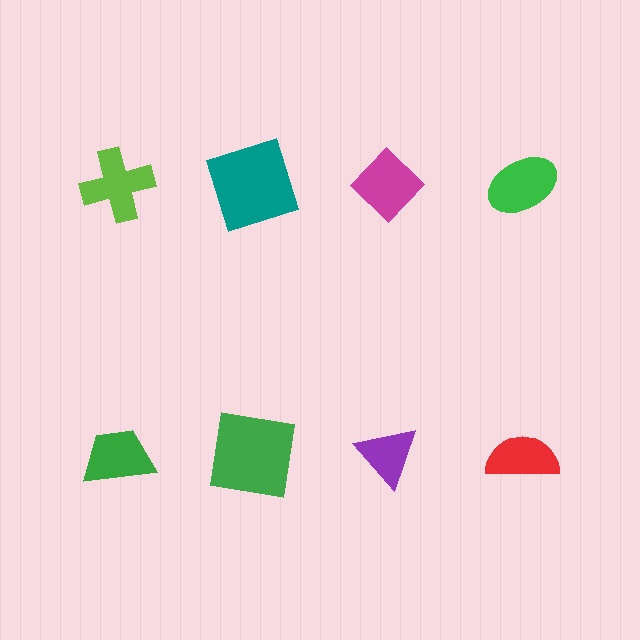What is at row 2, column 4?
A red semicircle.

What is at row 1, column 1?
A lime cross.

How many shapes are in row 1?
4 shapes.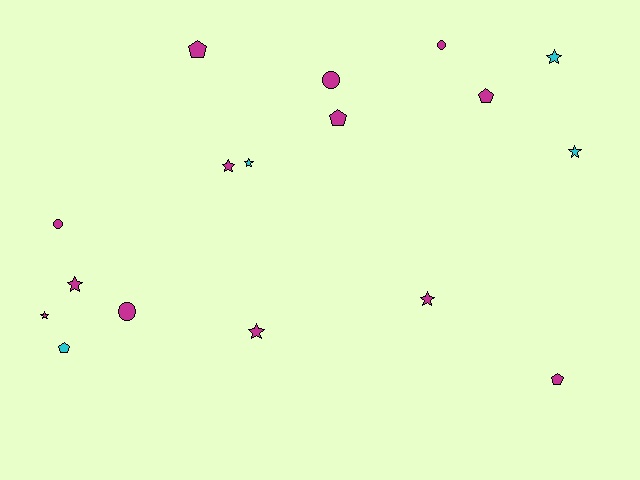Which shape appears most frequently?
Star, with 8 objects.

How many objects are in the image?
There are 17 objects.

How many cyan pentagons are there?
There is 1 cyan pentagon.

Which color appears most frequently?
Magenta, with 13 objects.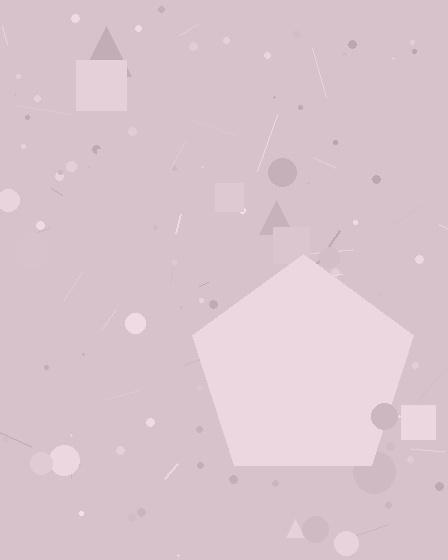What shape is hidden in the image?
A pentagon is hidden in the image.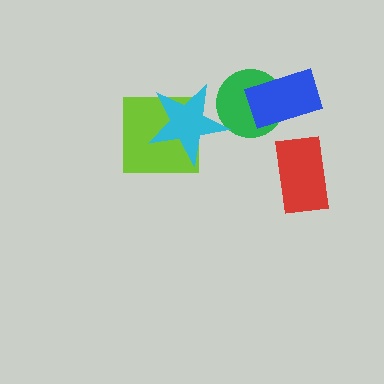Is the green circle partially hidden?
Yes, it is partially covered by another shape.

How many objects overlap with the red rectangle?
0 objects overlap with the red rectangle.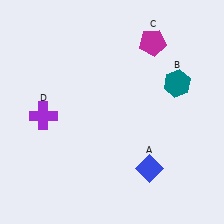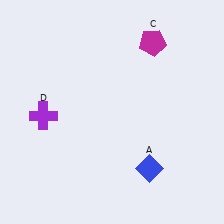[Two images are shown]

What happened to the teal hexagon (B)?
The teal hexagon (B) was removed in Image 2. It was in the top-right area of Image 1.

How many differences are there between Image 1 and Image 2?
There is 1 difference between the two images.